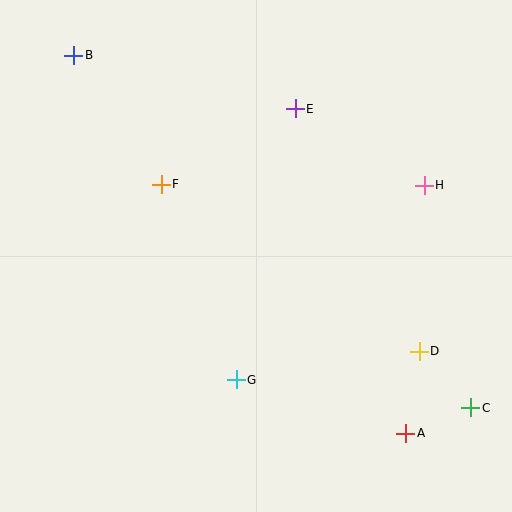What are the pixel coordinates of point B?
Point B is at (74, 55).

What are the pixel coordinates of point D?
Point D is at (419, 351).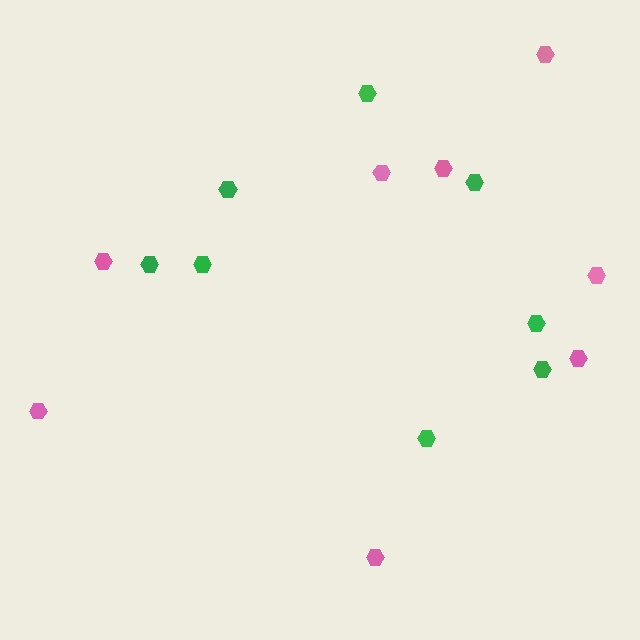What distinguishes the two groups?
There are 2 groups: one group of pink hexagons (8) and one group of green hexagons (8).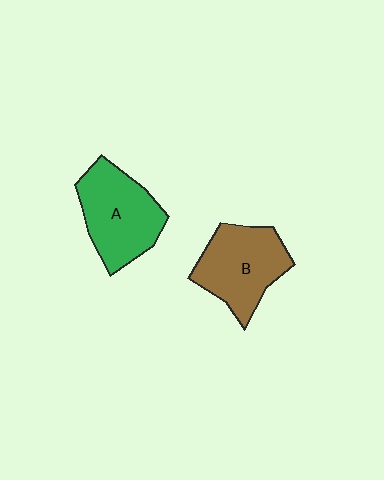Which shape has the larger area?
Shape A (green).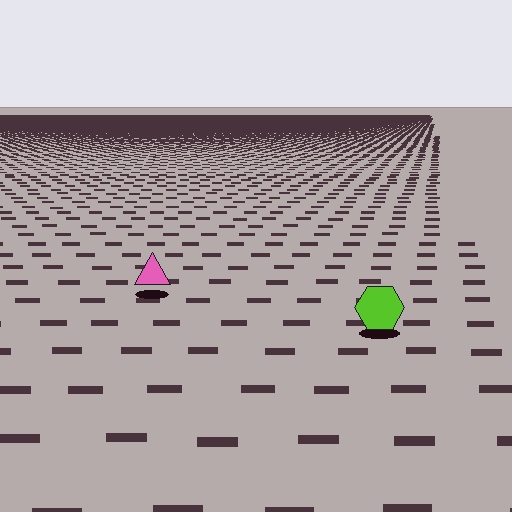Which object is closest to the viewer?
The lime hexagon is closest. The texture marks near it are larger and more spread out.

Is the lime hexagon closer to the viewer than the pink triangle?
Yes. The lime hexagon is closer — you can tell from the texture gradient: the ground texture is coarser near it.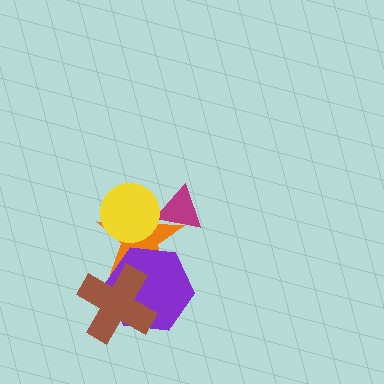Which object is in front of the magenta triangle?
The orange star is in front of the magenta triangle.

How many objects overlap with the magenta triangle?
1 object overlaps with the magenta triangle.